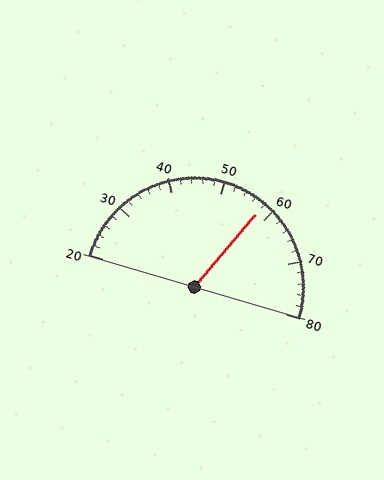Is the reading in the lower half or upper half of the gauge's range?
The reading is in the upper half of the range (20 to 80).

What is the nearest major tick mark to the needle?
The nearest major tick mark is 60.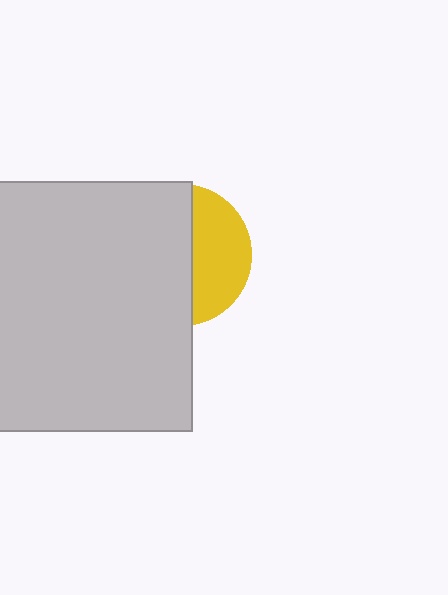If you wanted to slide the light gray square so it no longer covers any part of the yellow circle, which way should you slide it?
Slide it left — that is the most direct way to separate the two shapes.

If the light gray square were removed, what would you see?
You would see the complete yellow circle.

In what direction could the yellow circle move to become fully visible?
The yellow circle could move right. That would shift it out from behind the light gray square entirely.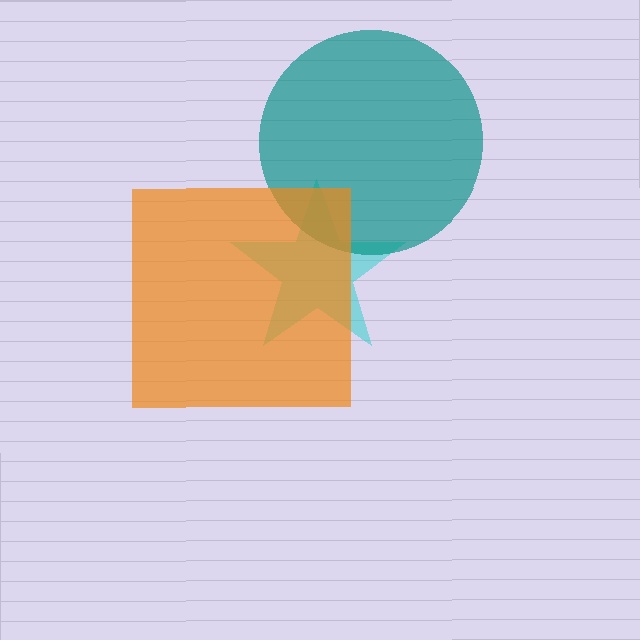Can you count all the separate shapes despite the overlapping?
Yes, there are 3 separate shapes.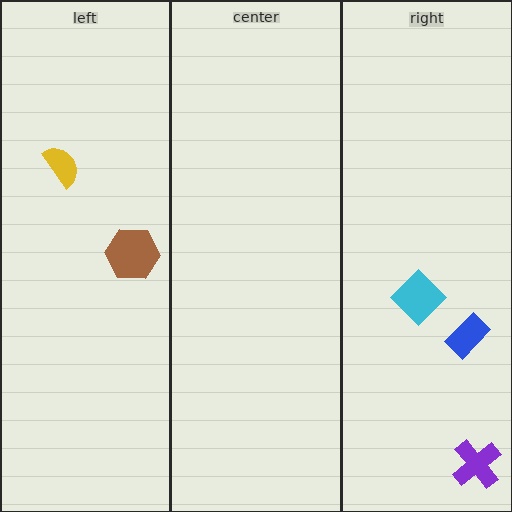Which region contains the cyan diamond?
The right region.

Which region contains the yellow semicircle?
The left region.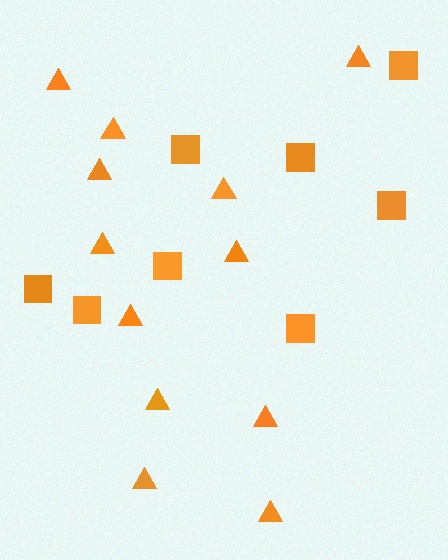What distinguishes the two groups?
There are 2 groups: one group of triangles (12) and one group of squares (8).